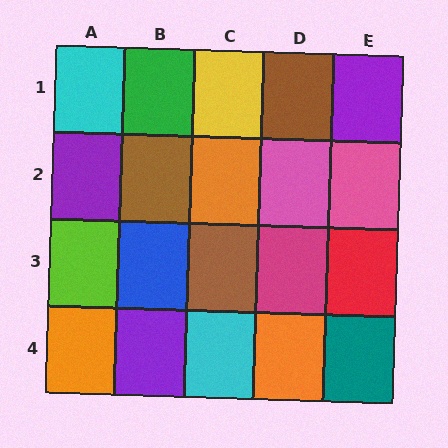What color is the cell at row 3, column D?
Magenta.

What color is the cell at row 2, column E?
Pink.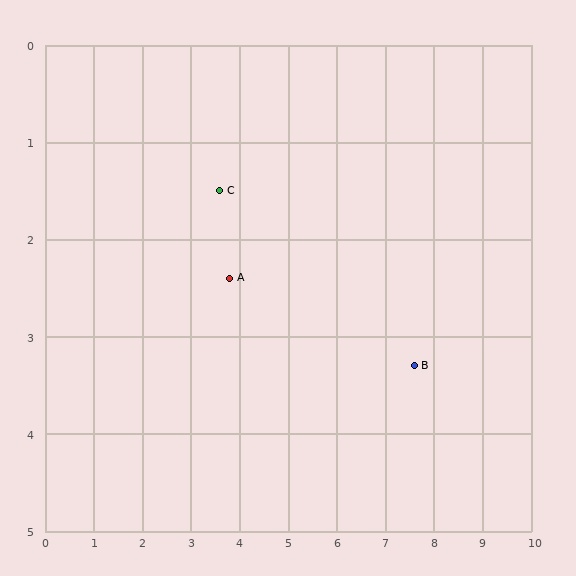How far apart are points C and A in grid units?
Points C and A are about 0.9 grid units apart.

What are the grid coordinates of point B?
Point B is at approximately (7.6, 3.3).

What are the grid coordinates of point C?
Point C is at approximately (3.6, 1.5).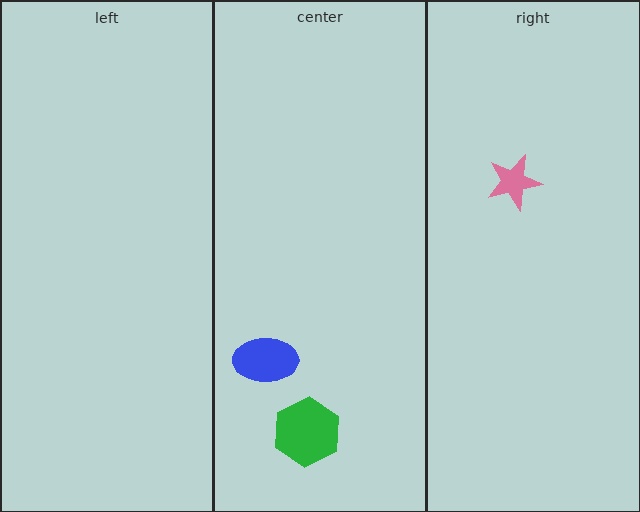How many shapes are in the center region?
2.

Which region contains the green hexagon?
The center region.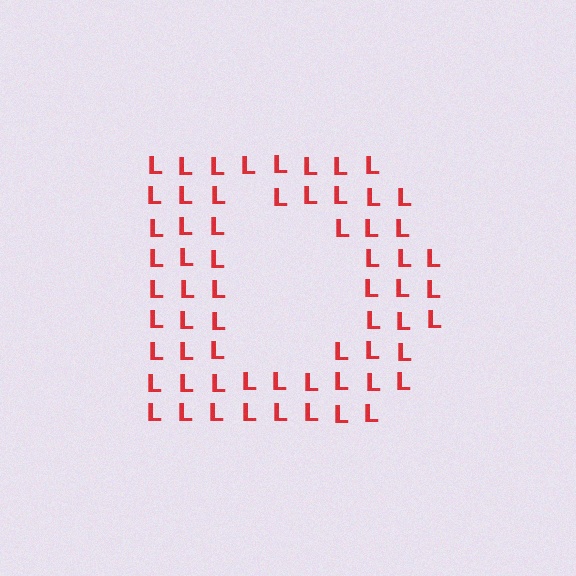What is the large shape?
The large shape is the letter D.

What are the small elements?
The small elements are letter L's.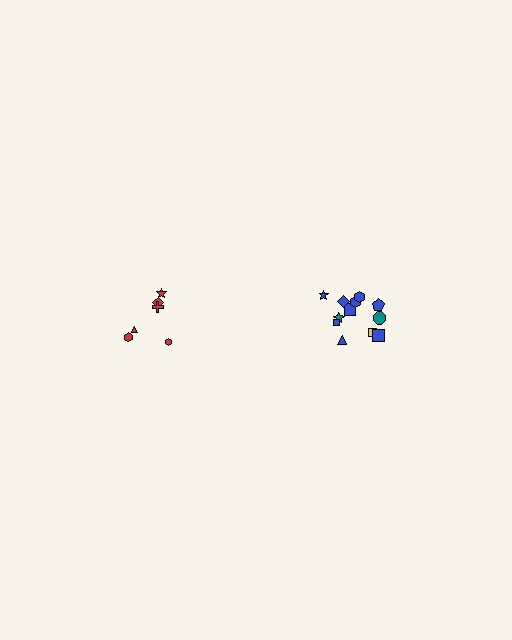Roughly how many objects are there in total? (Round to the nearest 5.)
Roughly 20 objects in total.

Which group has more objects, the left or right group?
The right group.